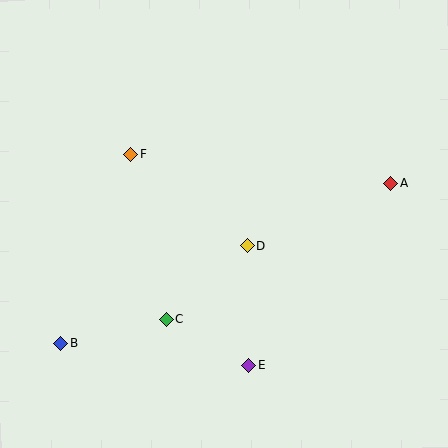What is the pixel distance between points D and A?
The distance between D and A is 156 pixels.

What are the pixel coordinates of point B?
Point B is at (61, 343).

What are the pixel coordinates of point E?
Point E is at (249, 365).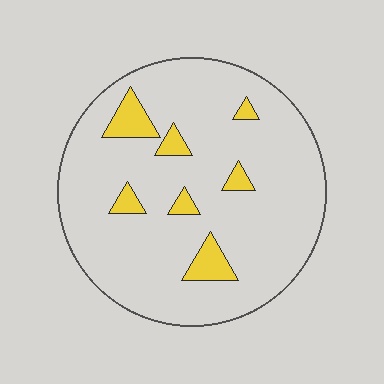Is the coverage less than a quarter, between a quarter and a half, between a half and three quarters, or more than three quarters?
Less than a quarter.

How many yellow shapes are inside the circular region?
7.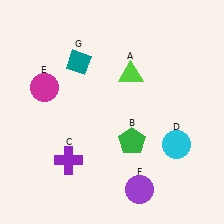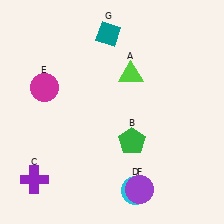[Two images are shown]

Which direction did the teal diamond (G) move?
The teal diamond (G) moved right.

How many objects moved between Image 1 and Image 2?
3 objects moved between the two images.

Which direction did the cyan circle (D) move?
The cyan circle (D) moved down.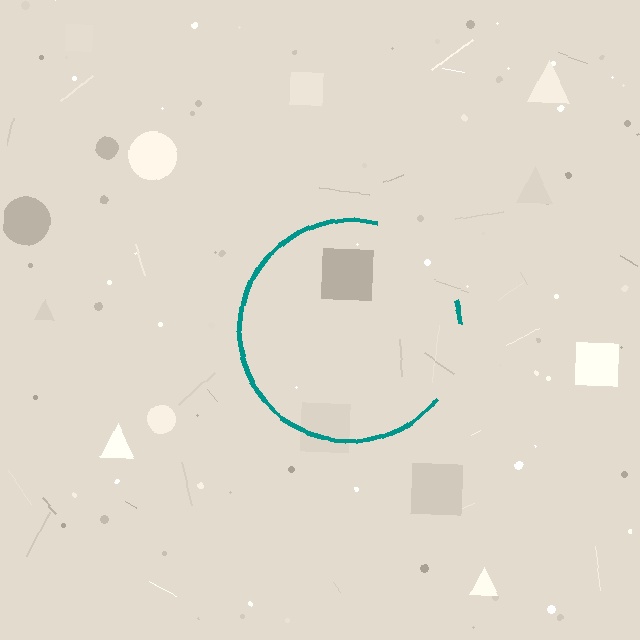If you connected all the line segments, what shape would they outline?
They would outline a circle.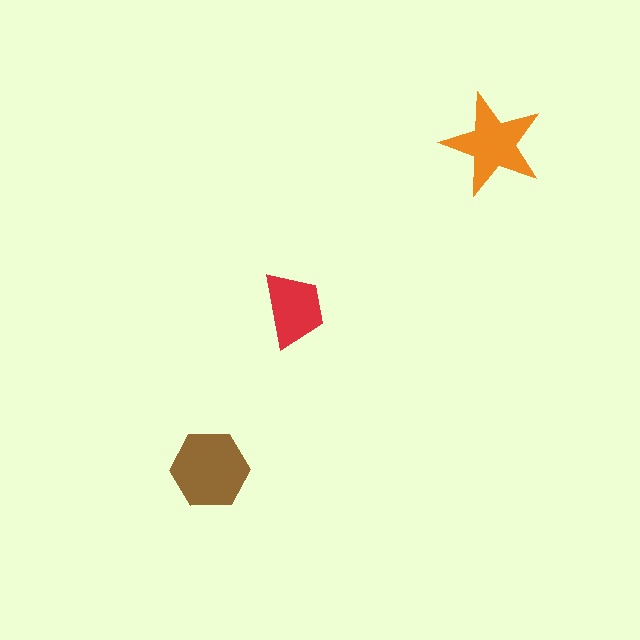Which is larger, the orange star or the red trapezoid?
The orange star.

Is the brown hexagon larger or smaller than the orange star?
Larger.